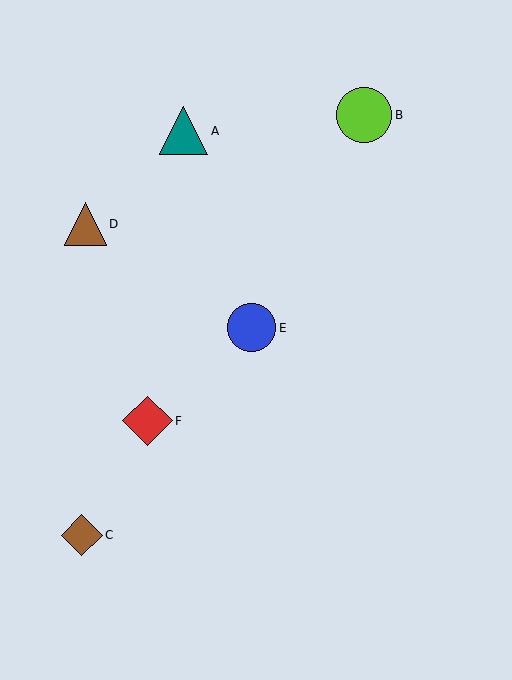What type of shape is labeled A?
Shape A is a teal triangle.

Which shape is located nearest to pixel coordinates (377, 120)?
The lime circle (labeled B) at (364, 115) is nearest to that location.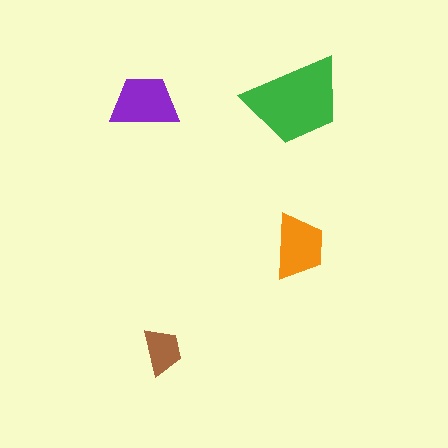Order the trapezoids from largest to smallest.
the green one, the purple one, the orange one, the brown one.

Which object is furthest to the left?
The purple trapezoid is leftmost.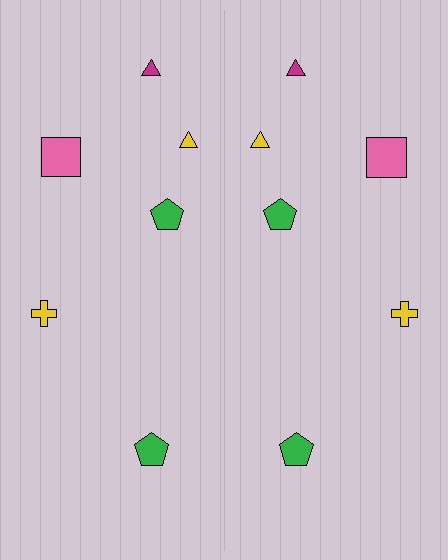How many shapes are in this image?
There are 12 shapes in this image.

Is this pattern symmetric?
Yes, this pattern has bilateral (reflection) symmetry.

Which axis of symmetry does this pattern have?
The pattern has a vertical axis of symmetry running through the center of the image.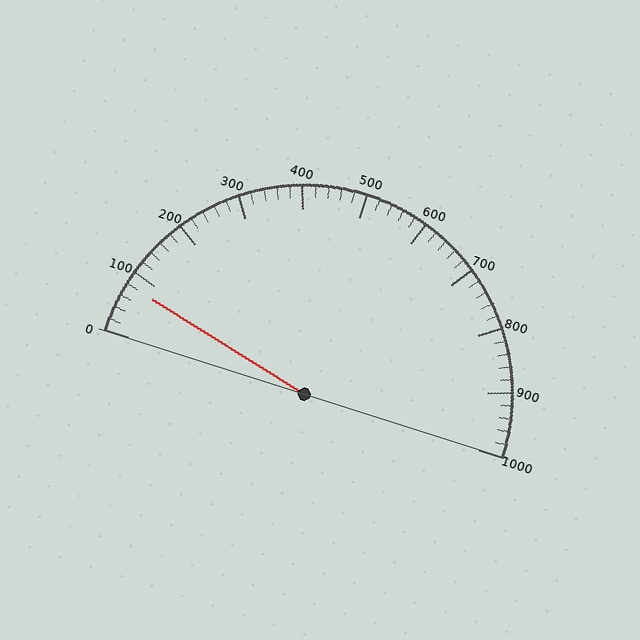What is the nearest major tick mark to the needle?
The nearest major tick mark is 100.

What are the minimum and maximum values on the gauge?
The gauge ranges from 0 to 1000.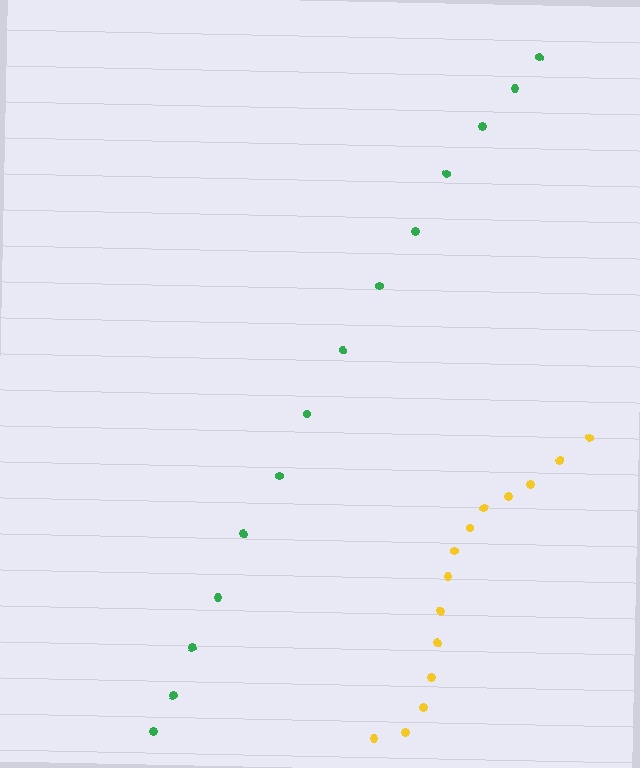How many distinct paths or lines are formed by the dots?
There are 2 distinct paths.